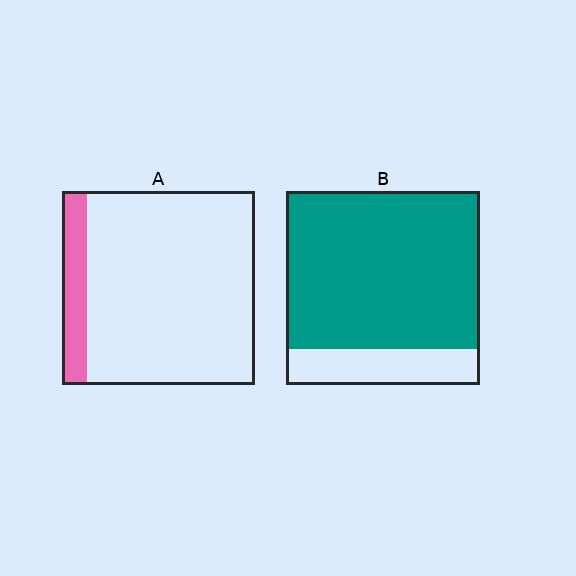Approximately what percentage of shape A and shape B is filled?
A is approximately 15% and B is approximately 80%.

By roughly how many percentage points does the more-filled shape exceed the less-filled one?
By roughly 70 percentage points (B over A).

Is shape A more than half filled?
No.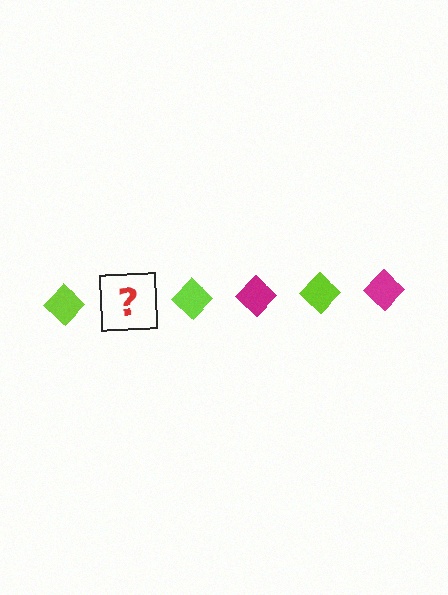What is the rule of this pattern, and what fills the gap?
The rule is that the pattern cycles through lime, magenta diamonds. The gap should be filled with a magenta diamond.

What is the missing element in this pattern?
The missing element is a magenta diamond.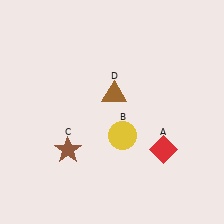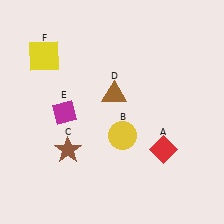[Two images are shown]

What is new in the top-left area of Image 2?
A yellow square (F) was added in the top-left area of Image 2.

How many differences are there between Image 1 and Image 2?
There are 2 differences between the two images.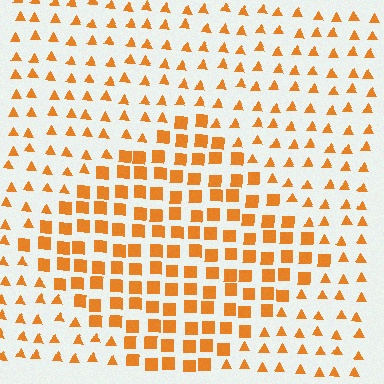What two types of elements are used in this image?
The image uses squares inside the diamond region and triangles outside it.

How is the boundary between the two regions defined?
The boundary is defined by a change in element shape: squares inside vs. triangles outside. All elements share the same color and spacing.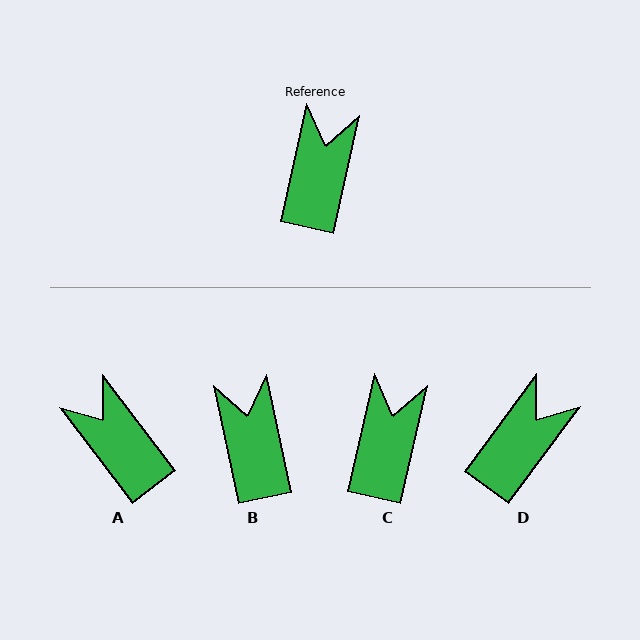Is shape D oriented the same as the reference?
No, it is off by about 24 degrees.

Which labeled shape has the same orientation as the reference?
C.